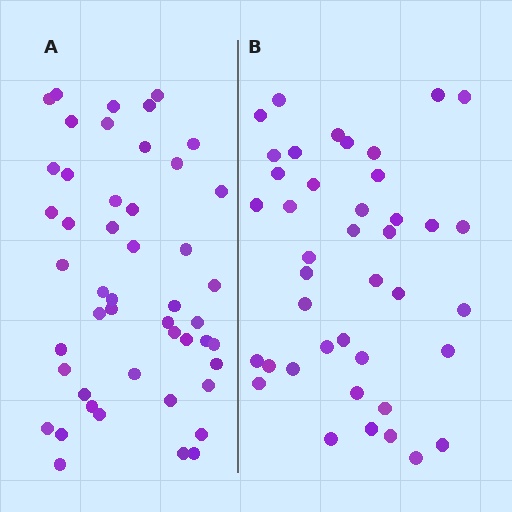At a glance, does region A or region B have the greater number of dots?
Region A (the left region) has more dots.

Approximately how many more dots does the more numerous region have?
Region A has roughly 8 or so more dots than region B.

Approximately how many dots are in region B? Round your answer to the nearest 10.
About 40 dots. (The exact count is 41, which rounds to 40.)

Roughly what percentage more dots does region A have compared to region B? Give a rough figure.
About 15% more.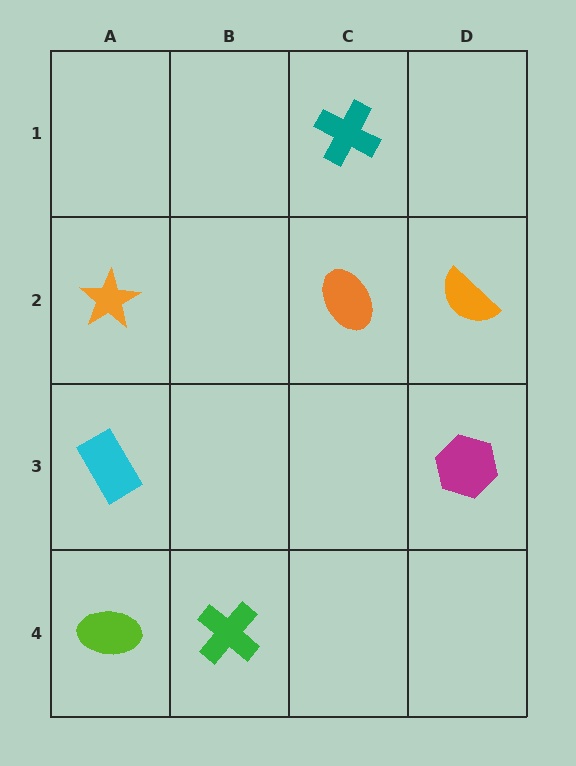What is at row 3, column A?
A cyan rectangle.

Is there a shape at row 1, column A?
No, that cell is empty.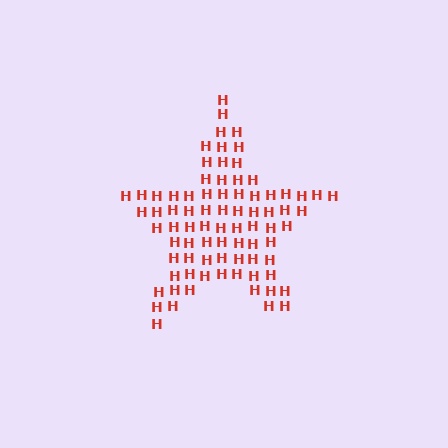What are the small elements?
The small elements are letter H's.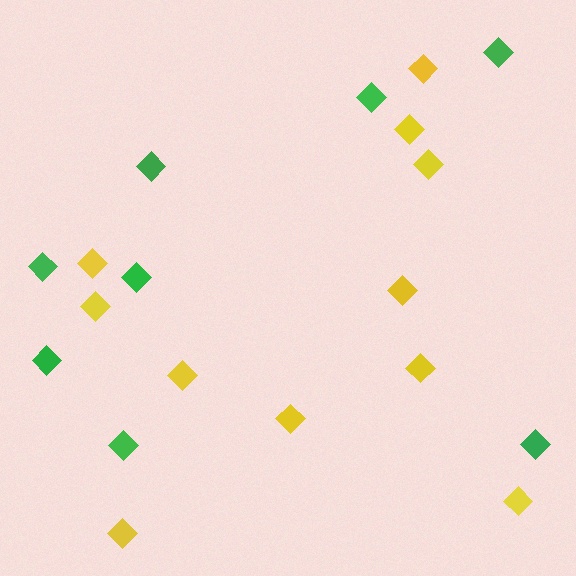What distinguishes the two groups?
There are 2 groups: one group of yellow diamonds (11) and one group of green diamonds (8).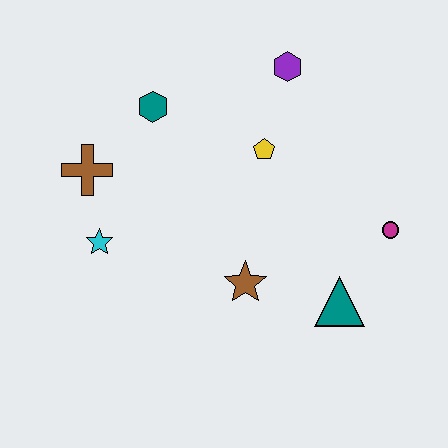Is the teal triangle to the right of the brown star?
Yes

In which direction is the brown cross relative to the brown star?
The brown cross is to the left of the brown star.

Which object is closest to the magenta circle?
The teal triangle is closest to the magenta circle.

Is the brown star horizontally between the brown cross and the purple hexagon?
Yes